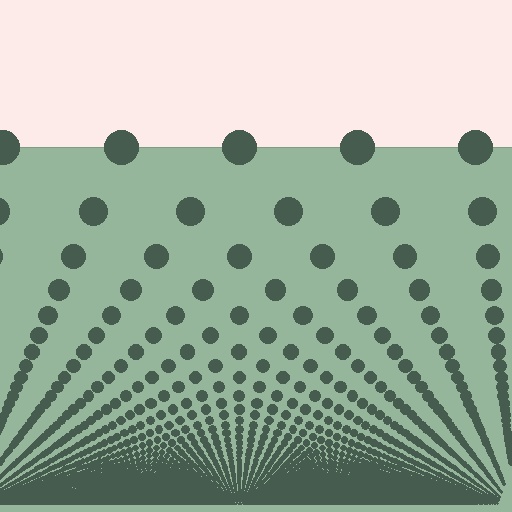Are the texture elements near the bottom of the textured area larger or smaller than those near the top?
Smaller. The gradient is inverted — elements near the bottom are smaller and denser.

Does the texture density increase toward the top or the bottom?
Density increases toward the bottom.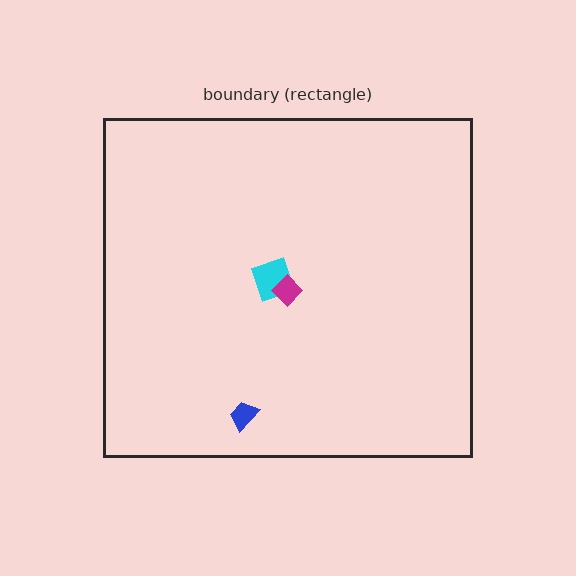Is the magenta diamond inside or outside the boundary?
Inside.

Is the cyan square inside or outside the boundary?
Inside.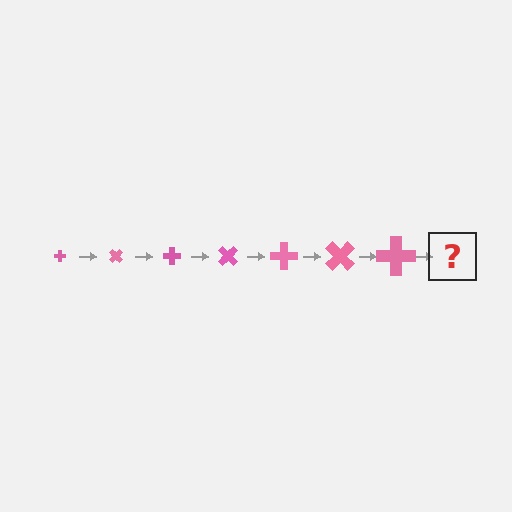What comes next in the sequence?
The next element should be a cross, larger than the previous one and rotated 315 degrees from the start.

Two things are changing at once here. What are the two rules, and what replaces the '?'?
The two rules are that the cross grows larger each step and it rotates 45 degrees each step. The '?' should be a cross, larger than the previous one and rotated 315 degrees from the start.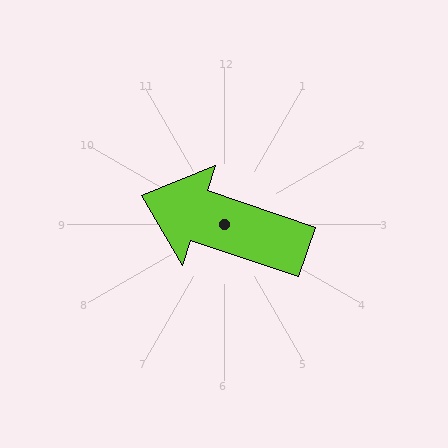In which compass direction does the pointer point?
West.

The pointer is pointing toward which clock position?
Roughly 10 o'clock.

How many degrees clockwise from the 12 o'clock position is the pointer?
Approximately 289 degrees.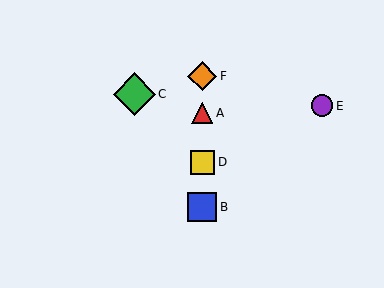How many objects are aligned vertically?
4 objects (A, B, D, F) are aligned vertically.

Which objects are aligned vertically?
Objects A, B, D, F are aligned vertically.